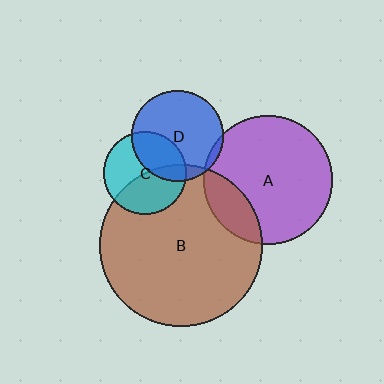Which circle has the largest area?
Circle B (brown).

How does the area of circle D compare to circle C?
Approximately 1.2 times.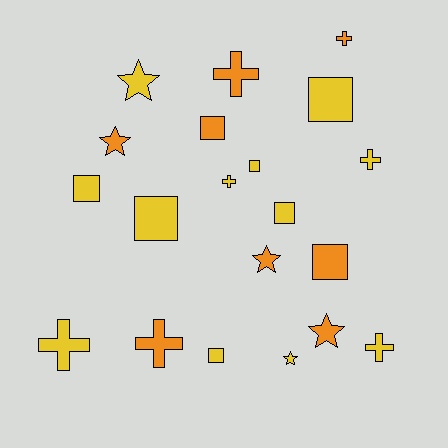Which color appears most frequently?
Yellow, with 12 objects.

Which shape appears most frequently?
Square, with 8 objects.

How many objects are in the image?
There are 20 objects.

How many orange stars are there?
There are 3 orange stars.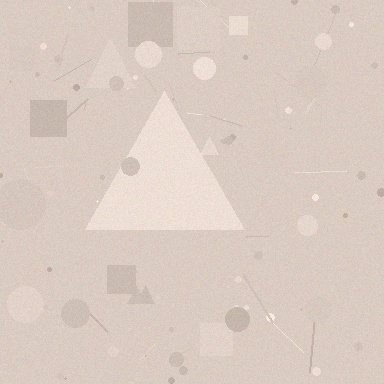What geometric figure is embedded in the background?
A triangle is embedded in the background.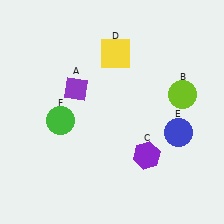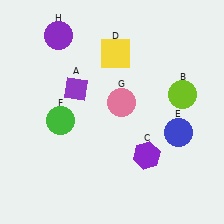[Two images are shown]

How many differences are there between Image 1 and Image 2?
There are 2 differences between the two images.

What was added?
A pink circle (G), a purple circle (H) were added in Image 2.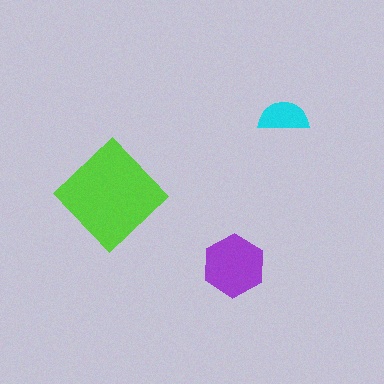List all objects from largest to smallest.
The lime diamond, the purple hexagon, the cyan semicircle.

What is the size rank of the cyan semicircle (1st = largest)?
3rd.